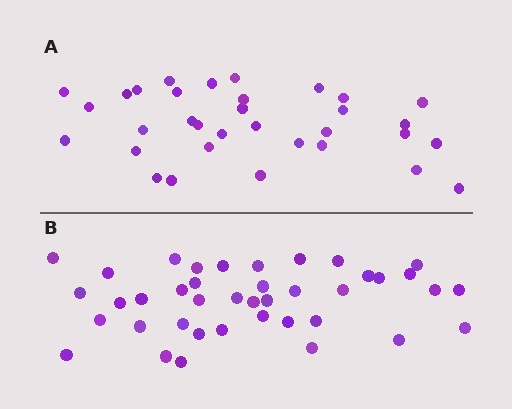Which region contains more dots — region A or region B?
Region B (the bottom region) has more dots.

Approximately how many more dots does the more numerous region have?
Region B has roughly 8 or so more dots than region A.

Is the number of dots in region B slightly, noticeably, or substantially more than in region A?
Region B has only slightly more — the two regions are fairly close. The ratio is roughly 1.2 to 1.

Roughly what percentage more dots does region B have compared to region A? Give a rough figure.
About 20% more.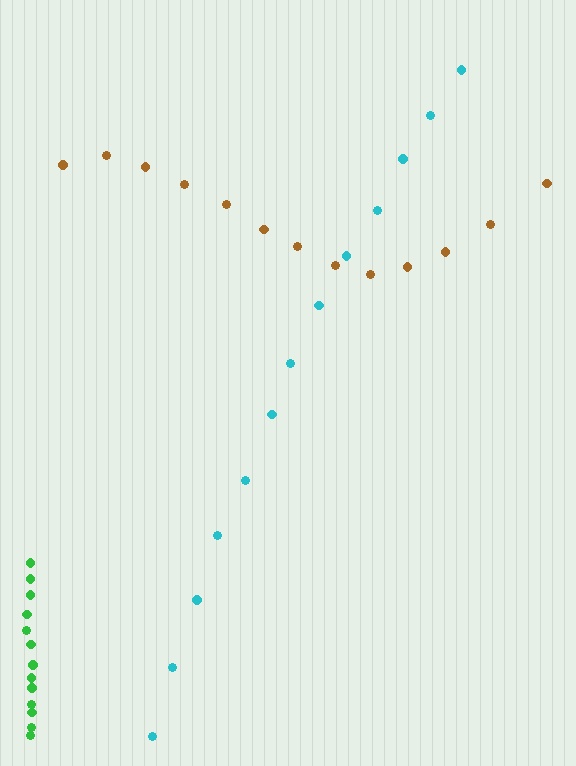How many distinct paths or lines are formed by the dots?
There are 3 distinct paths.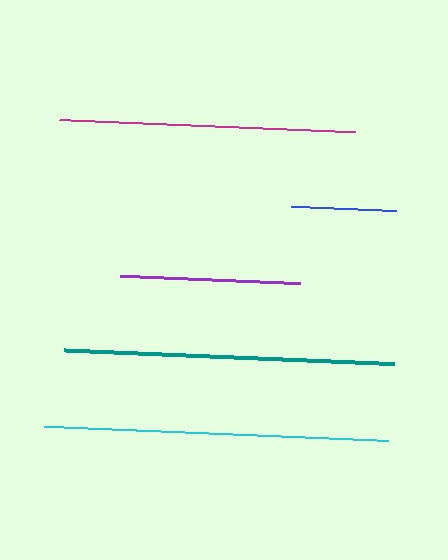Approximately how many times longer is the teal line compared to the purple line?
The teal line is approximately 1.8 times the length of the purple line.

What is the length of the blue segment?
The blue segment is approximately 105 pixels long.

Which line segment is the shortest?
The blue line is the shortest at approximately 105 pixels.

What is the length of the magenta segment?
The magenta segment is approximately 296 pixels long.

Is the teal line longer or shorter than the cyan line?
The cyan line is longer than the teal line.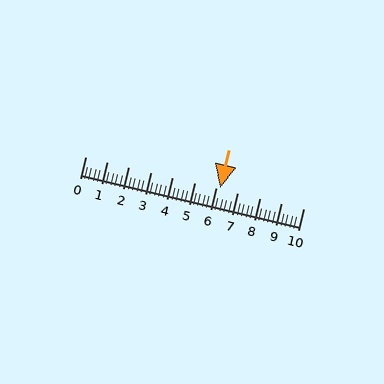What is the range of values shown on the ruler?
The ruler shows values from 0 to 10.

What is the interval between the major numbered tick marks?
The major tick marks are spaced 1 units apart.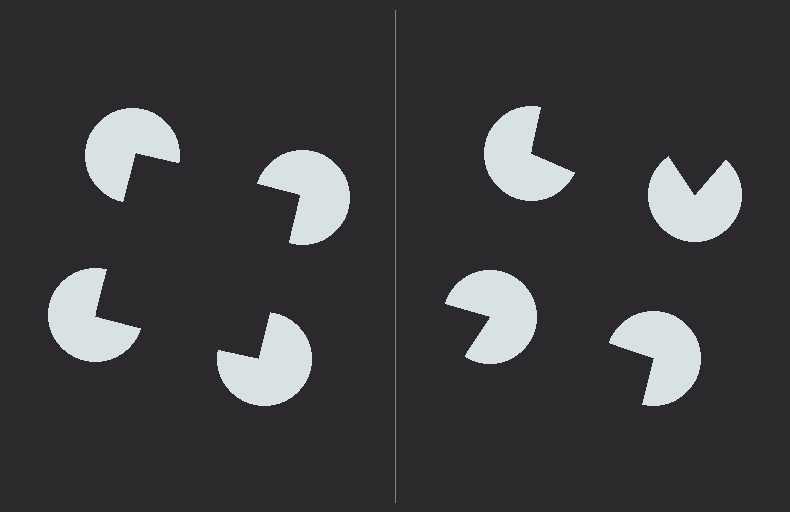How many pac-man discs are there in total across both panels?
8 — 4 on each side.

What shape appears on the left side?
An illusory square.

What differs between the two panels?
The pac-man discs are positioned identically on both sides; only the wedge orientations differ. On the left they align to a square; on the right they are misaligned.